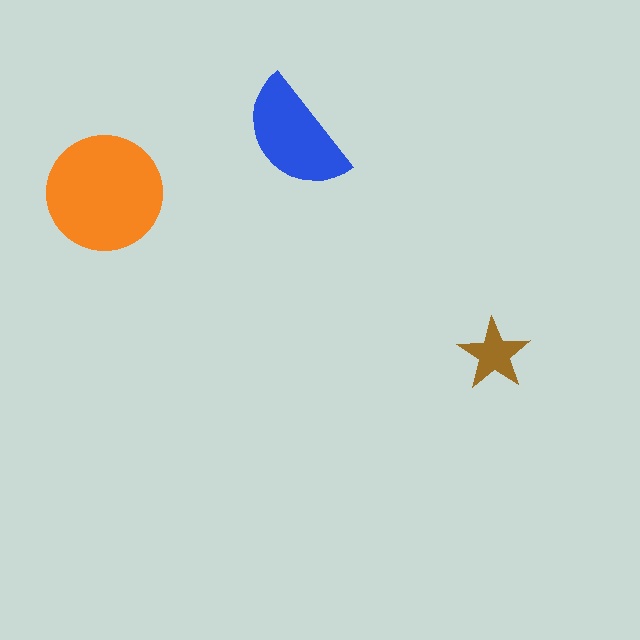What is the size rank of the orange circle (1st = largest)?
1st.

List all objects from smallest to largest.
The brown star, the blue semicircle, the orange circle.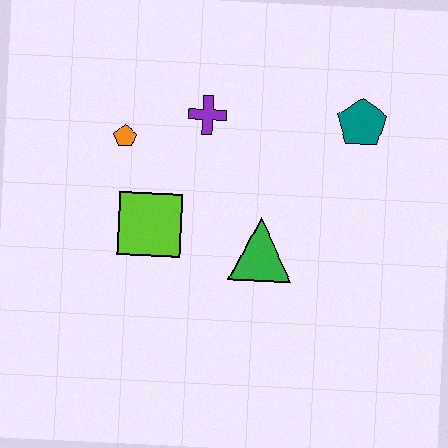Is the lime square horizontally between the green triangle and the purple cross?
No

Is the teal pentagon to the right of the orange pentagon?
Yes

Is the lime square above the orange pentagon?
No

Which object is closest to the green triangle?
The lime square is closest to the green triangle.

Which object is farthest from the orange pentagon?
The teal pentagon is farthest from the orange pentagon.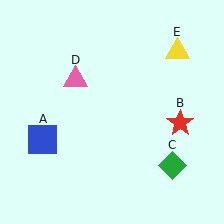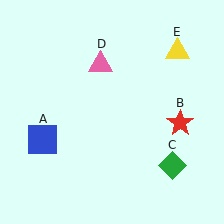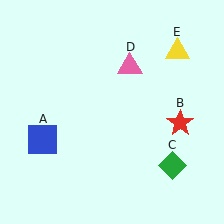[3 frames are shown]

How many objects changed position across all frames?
1 object changed position: pink triangle (object D).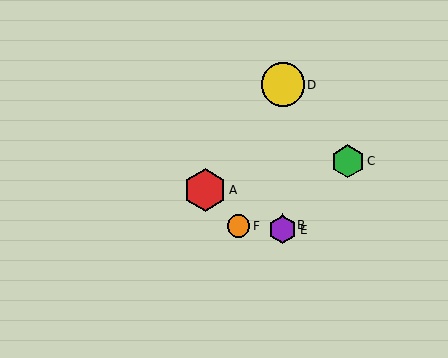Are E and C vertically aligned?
No, E is at x≈283 and C is at x≈348.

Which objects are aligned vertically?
Objects B, D, E are aligned vertically.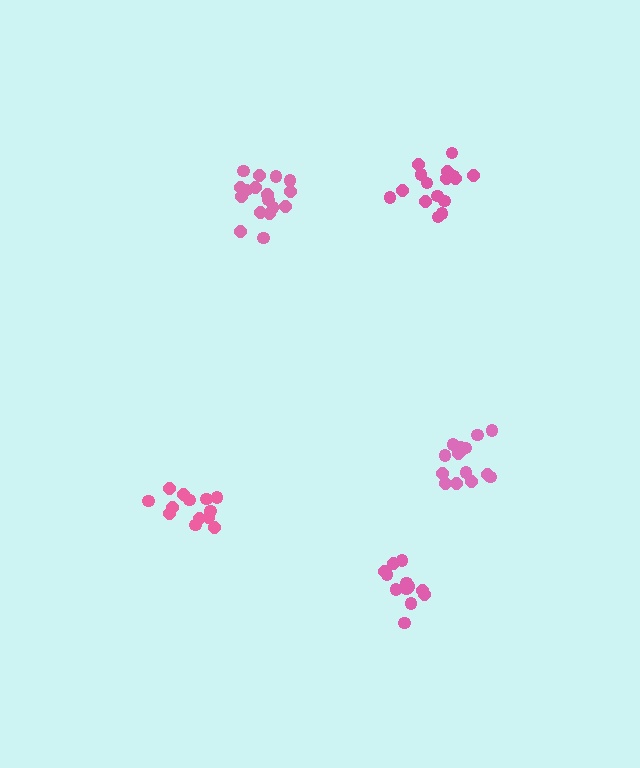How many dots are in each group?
Group 1: 15 dots, Group 2: 13 dots, Group 3: 17 dots, Group 4: 16 dots, Group 5: 12 dots (73 total).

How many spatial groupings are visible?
There are 5 spatial groupings.